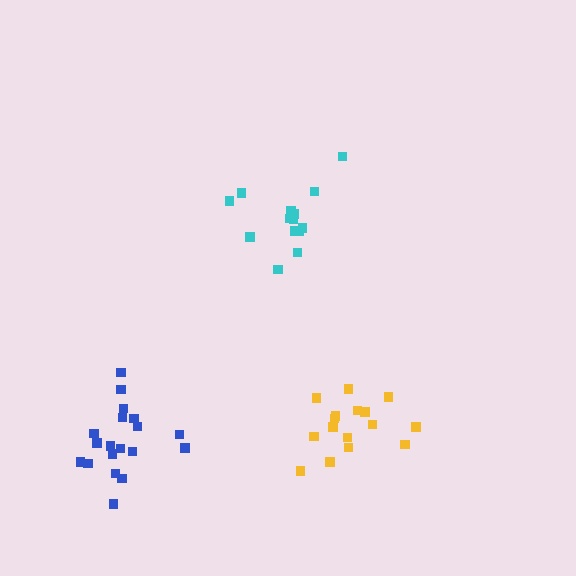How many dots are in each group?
Group 1: 15 dots, Group 2: 17 dots, Group 3: 19 dots (51 total).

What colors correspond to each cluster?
The clusters are colored: cyan, yellow, blue.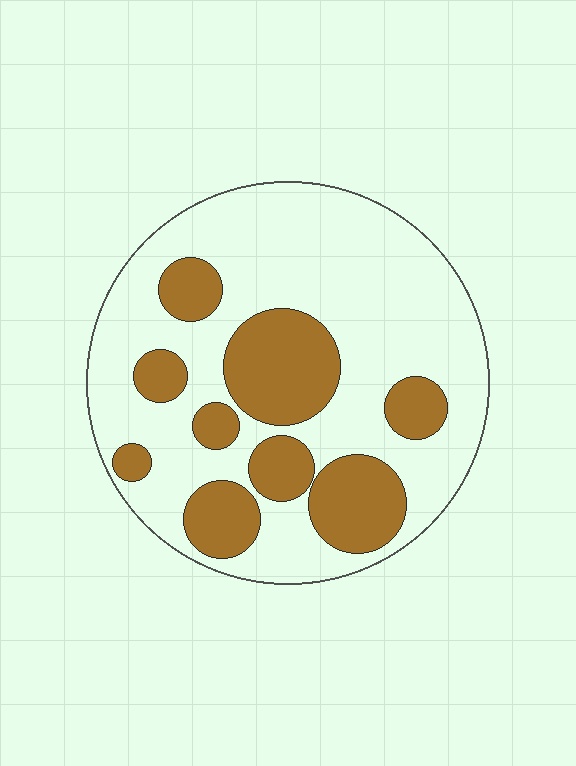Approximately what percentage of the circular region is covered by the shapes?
Approximately 30%.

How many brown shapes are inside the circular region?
9.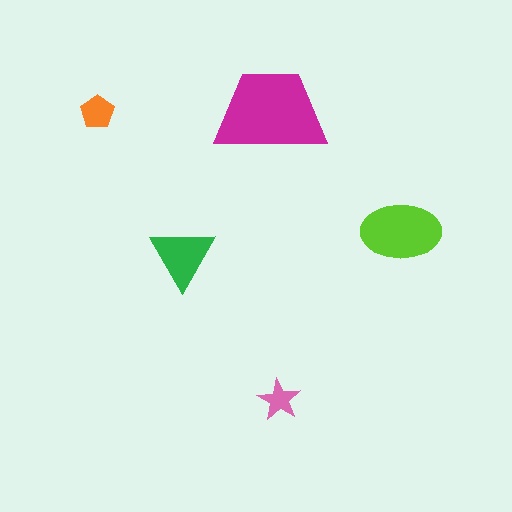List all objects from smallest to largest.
The pink star, the orange pentagon, the green triangle, the lime ellipse, the magenta trapezoid.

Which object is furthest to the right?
The lime ellipse is rightmost.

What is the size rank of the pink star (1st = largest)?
5th.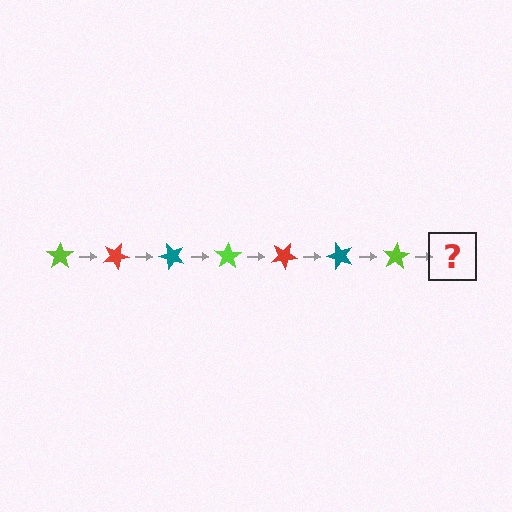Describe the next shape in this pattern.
It should be a red star, rotated 175 degrees from the start.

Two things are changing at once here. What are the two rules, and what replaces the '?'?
The two rules are that it rotates 25 degrees each step and the color cycles through lime, red, and teal. The '?' should be a red star, rotated 175 degrees from the start.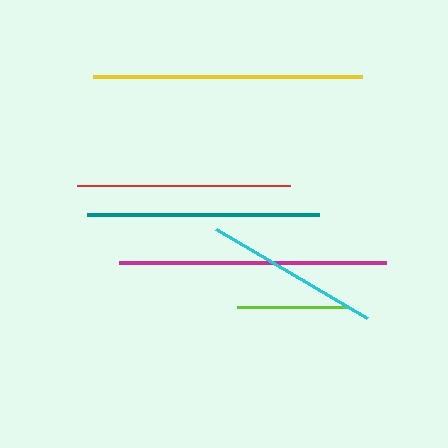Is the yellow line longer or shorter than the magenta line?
The yellow line is longer than the magenta line.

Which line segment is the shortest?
The lime line is the shortest at approximately 112 pixels.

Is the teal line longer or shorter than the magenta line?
The magenta line is longer than the teal line.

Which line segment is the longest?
The yellow line is the longest at approximately 269 pixels.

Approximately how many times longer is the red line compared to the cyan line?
The red line is approximately 1.2 times the length of the cyan line.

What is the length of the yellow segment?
The yellow segment is approximately 269 pixels long.